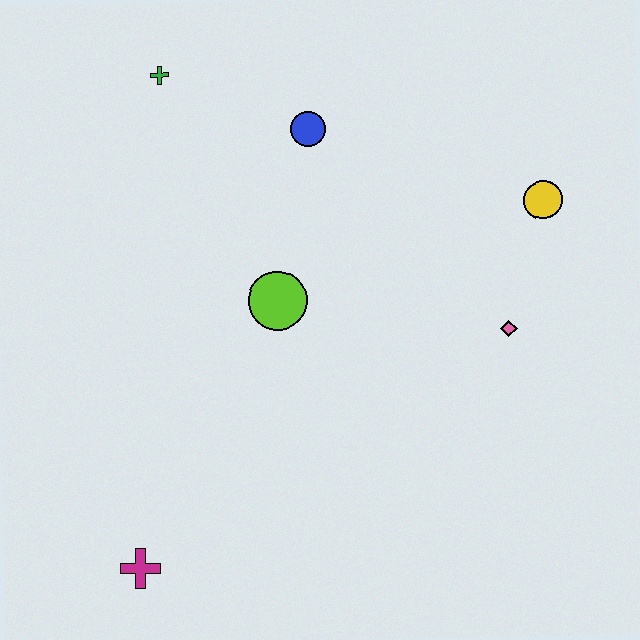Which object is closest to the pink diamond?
The yellow circle is closest to the pink diamond.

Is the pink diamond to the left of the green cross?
No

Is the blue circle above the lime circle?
Yes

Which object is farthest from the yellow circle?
The magenta cross is farthest from the yellow circle.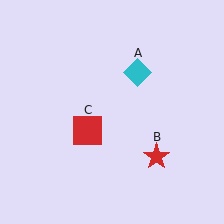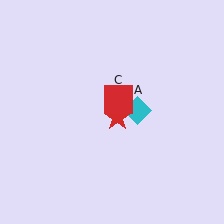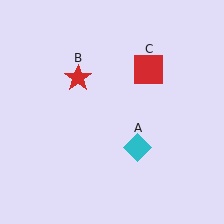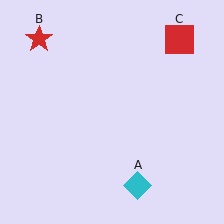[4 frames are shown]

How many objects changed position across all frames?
3 objects changed position: cyan diamond (object A), red star (object B), red square (object C).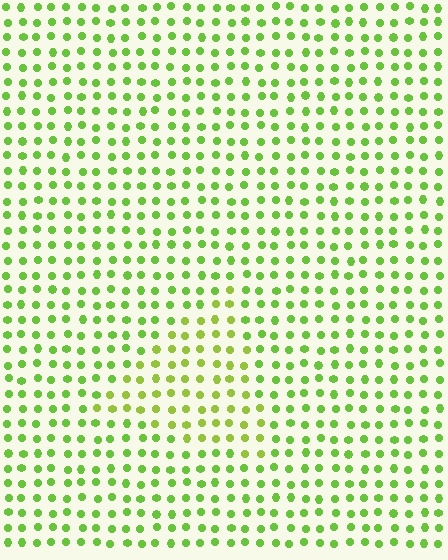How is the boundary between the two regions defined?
The boundary is defined purely by a slight shift in hue (about 20 degrees). Spacing, size, and orientation are identical on both sides.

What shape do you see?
I see a triangle.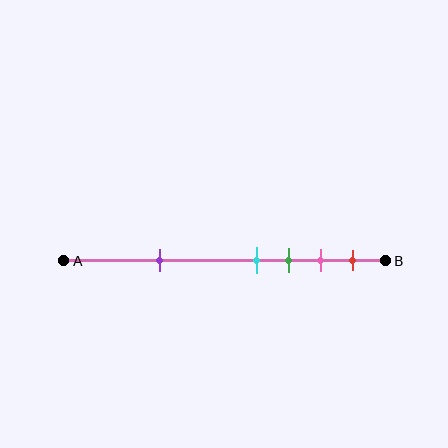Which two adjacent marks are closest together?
The cyan and green marks are the closest adjacent pair.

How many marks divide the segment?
There are 5 marks dividing the segment.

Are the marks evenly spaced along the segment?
No, the marks are not evenly spaced.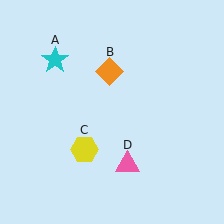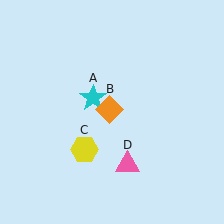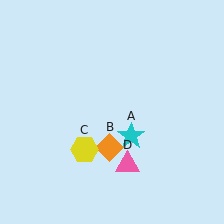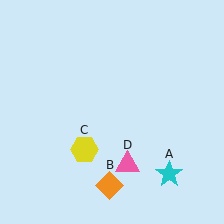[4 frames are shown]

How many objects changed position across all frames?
2 objects changed position: cyan star (object A), orange diamond (object B).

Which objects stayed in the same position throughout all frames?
Yellow hexagon (object C) and pink triangle (object D) remained stationary.